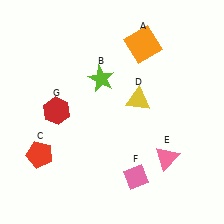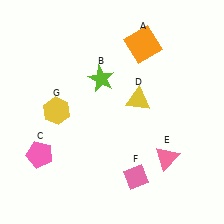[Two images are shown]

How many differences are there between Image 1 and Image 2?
There are 2 differences between the two images.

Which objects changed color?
C changed from red to pink. G changed from red to yellow.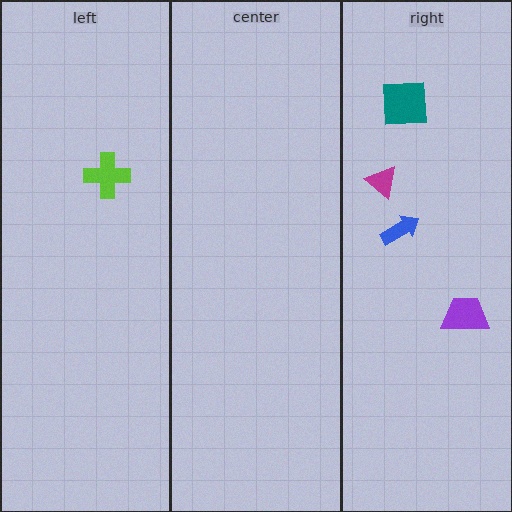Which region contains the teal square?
The right region.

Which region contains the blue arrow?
The right region.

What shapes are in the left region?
The lime cross.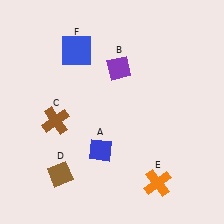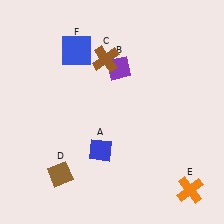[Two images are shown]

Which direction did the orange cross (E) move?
The orange cross (E) moved right.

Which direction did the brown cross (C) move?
The brown cross (C) moved up.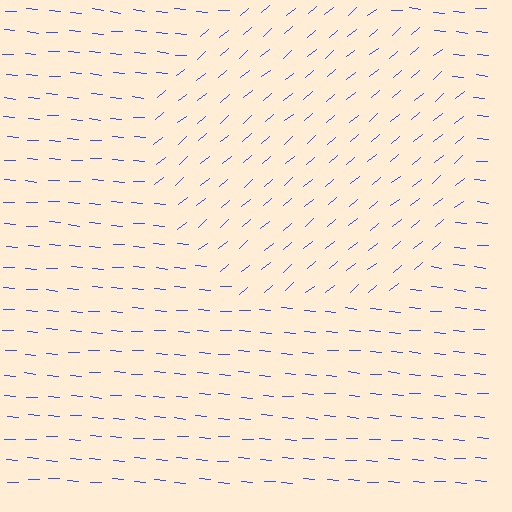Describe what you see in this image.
The image is filled with small blue line segments. A circle region in the image has lines oriented differently from the surrounding lines, creating a visible texture boundary.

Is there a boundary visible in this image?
Yes, there is a texture boundary formed by a change in line orientation.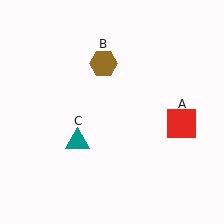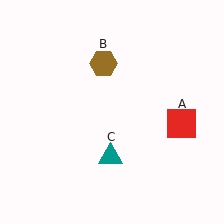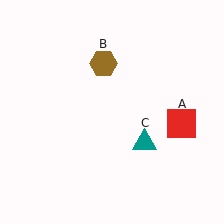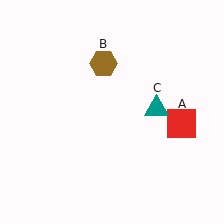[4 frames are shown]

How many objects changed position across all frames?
1 object changed position: teal triangle (object C).